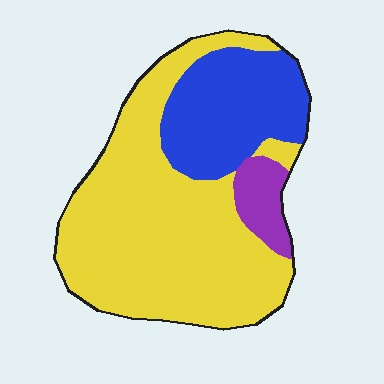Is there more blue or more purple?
Blue.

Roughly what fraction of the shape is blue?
Blue covers 26% of the shape.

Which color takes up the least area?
Purple, at roughly 5%.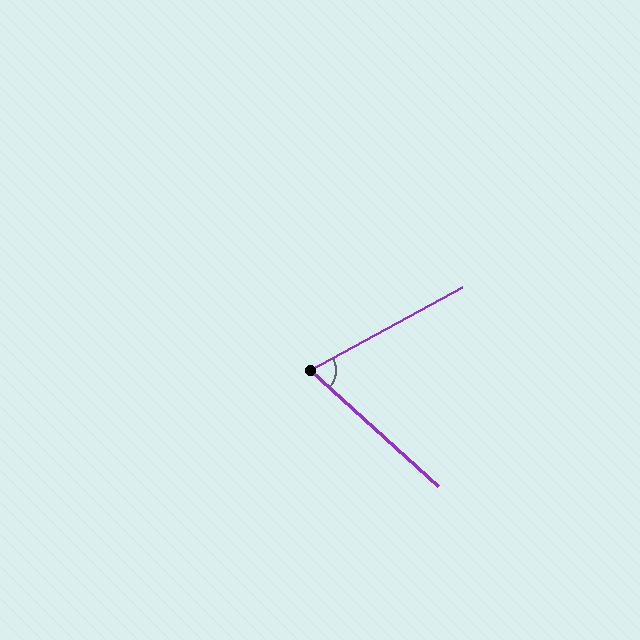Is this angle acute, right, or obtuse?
It is acute.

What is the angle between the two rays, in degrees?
Approximately 71 degrees.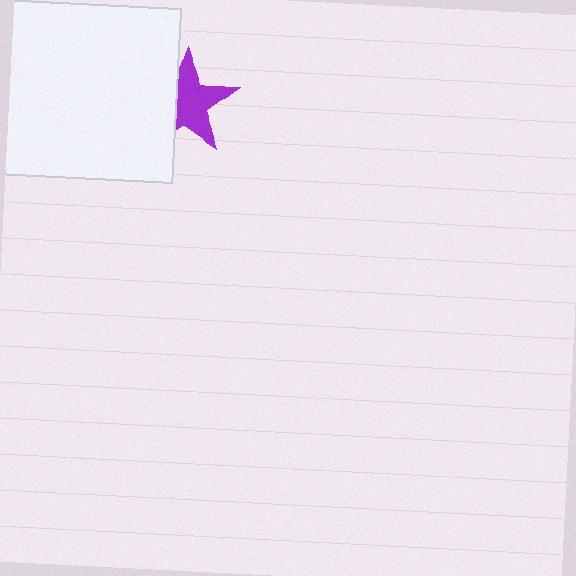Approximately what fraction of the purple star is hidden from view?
Roughly 34% of the purple star is hidden behind the white square.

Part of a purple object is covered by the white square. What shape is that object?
It is a star.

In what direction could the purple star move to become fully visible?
The purple star could move right. That would shift it out from behind the white square entirely.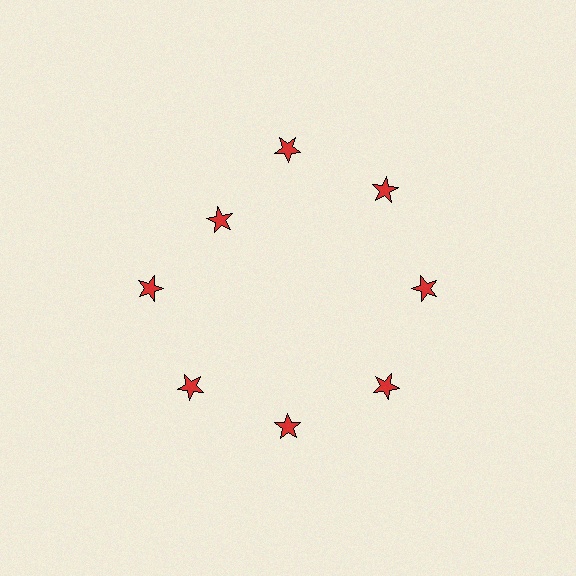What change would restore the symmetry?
The symmetry would be restored by moving it outward, back onto the ring so that all 8 stars sit at equal angles and equal distance from the center.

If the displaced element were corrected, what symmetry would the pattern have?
It would have 8-fold rotational symmetry — the pattern would map onto itself every 45 degrees.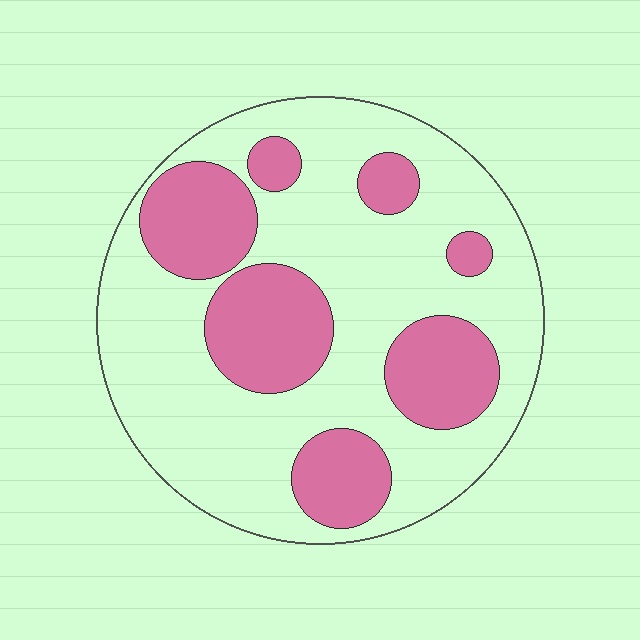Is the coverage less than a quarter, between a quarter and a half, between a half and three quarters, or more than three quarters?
Between a quarter and a half.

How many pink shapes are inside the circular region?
7.